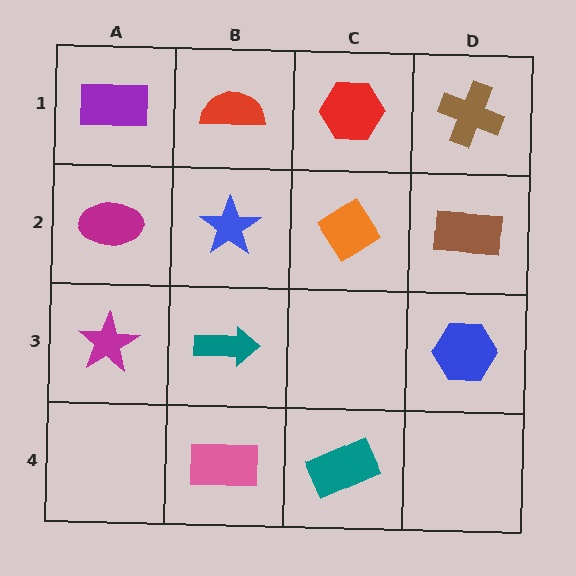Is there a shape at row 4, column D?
No, that cell is empty.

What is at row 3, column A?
A magenta star.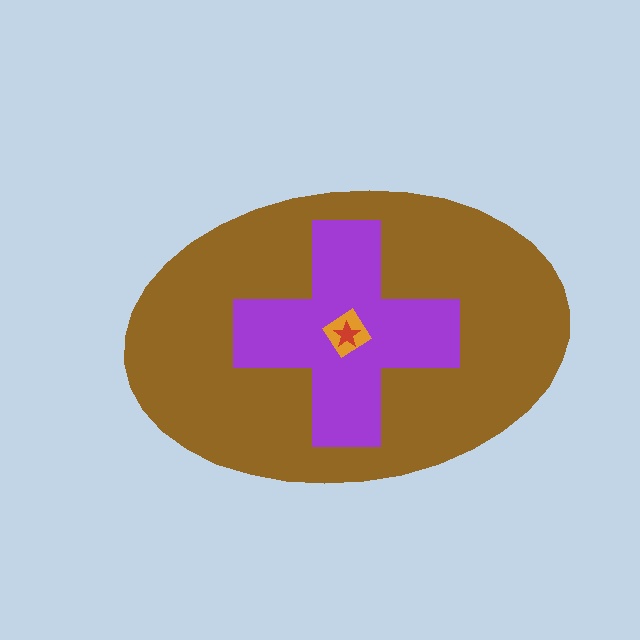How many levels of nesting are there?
4.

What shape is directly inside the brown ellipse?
The purple cross.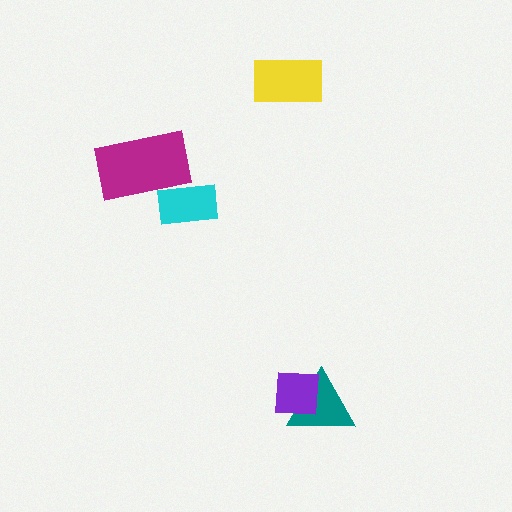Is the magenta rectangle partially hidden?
Yes, it is partially covered by another shape.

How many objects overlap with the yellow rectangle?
0 objects overlap with the yellow rectangle.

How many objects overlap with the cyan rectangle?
1 object overlaps with the cyan rectangle.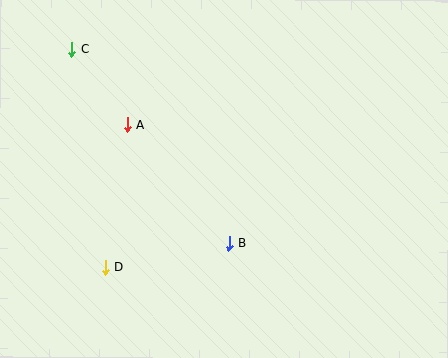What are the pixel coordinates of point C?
Point C is at (72, 49).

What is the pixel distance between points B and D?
The distance between B and D is 125 pixels.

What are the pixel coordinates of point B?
Point B is at (229, 243).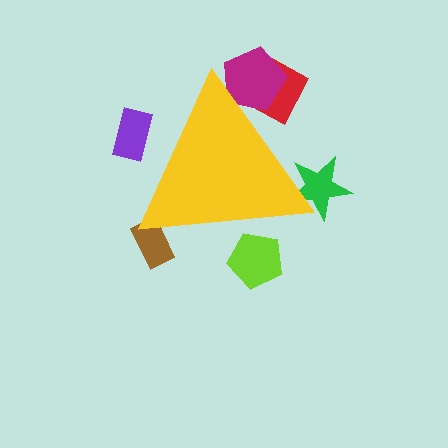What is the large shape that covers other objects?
A yellow triangle.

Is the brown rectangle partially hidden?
Yes, the brown rectangle is partially hidden behind the yellow triangle.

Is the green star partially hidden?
Yes, the green star is partially hidden behind the yellow triangle.